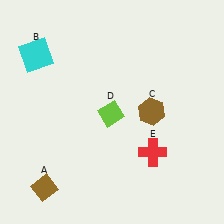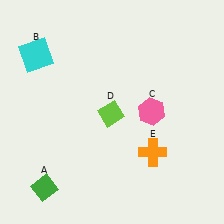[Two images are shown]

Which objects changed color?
A changed from brown to green. C changed from brown to pink. E changed from red to orange.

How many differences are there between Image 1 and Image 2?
There are 3 differences between the two images.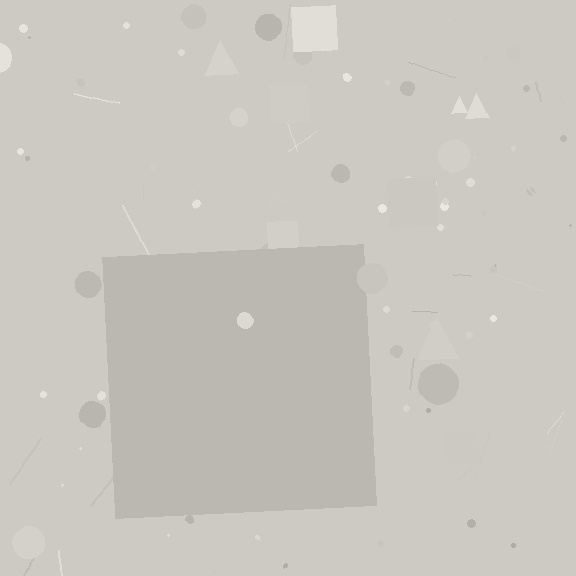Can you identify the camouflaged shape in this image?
The camouflaged shape is a square.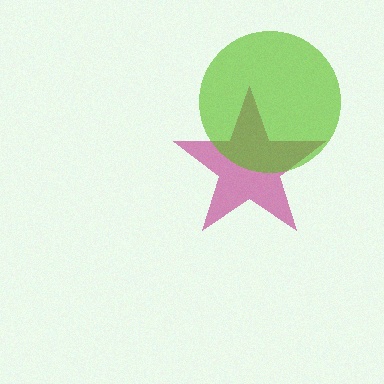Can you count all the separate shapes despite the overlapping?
Yes, there are 2 separate shapes.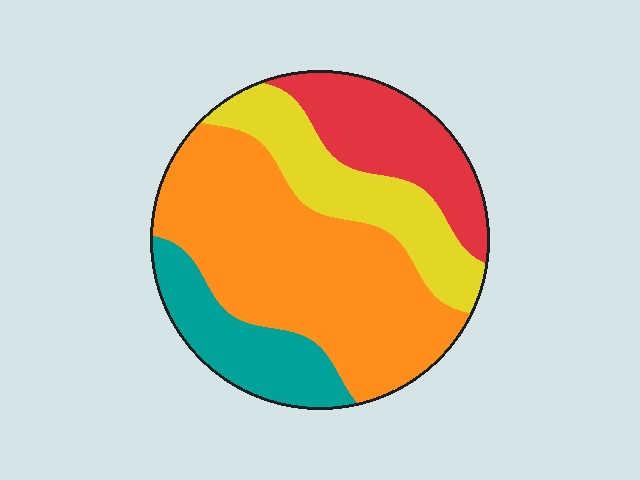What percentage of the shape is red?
Red takes up about one fifth (1/5) of the shape.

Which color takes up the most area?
Orange, at roughly 45%.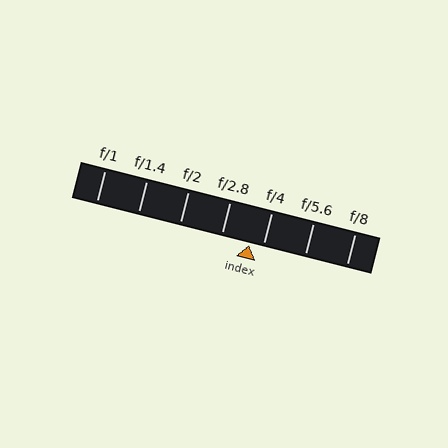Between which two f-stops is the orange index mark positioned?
The index mark is between f/2.8 and f/4.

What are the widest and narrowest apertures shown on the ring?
The widest aperture shown is f/1 and the narrowest is f/8.